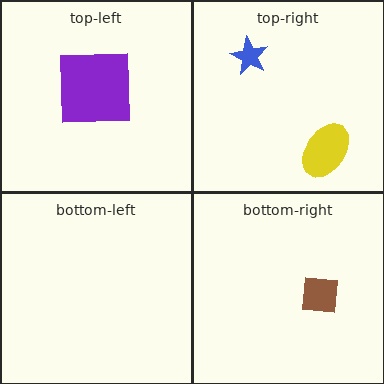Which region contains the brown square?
The bottom-right region.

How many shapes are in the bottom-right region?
1.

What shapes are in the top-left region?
The purple square.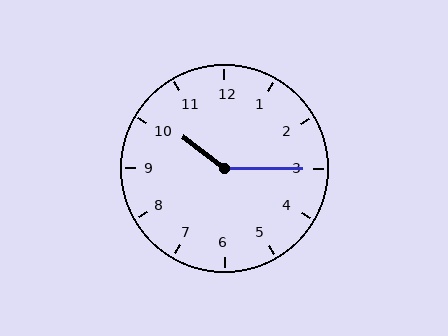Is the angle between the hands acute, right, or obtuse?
It is obtuse.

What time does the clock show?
10:15.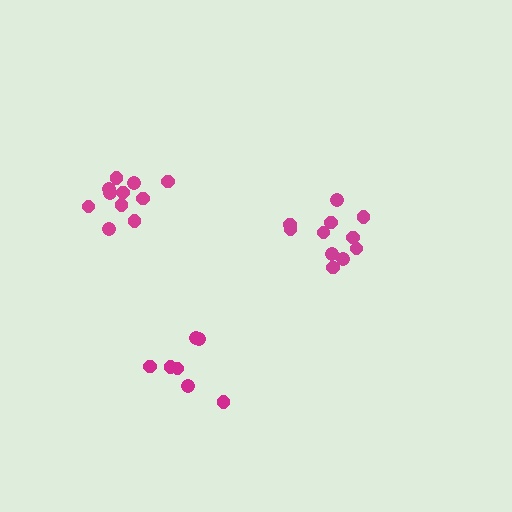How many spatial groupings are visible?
There are 3 spatial groupings.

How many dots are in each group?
Group 1: 7 dots, Group 2: 11 dots, Group 3: 11 dots (29 total).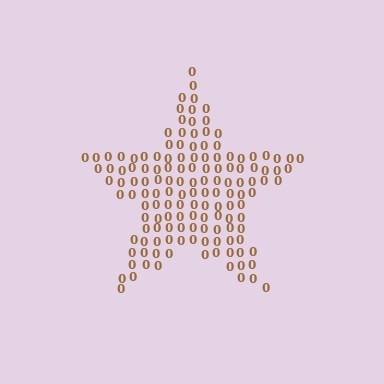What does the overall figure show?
The overall figure shows a star.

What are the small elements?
The small elements are digit 0's.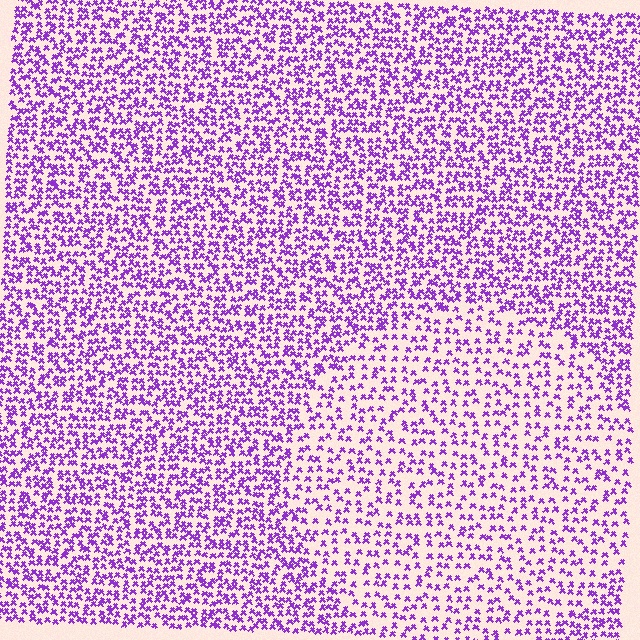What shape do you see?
I see a circle.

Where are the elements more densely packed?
The elements are more densely packed outside the circle boundary.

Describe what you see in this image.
The image contains small purple elements arranged at two different densities. A circle-shaped region is visible where the elements are less densely packed than the surrounding area.